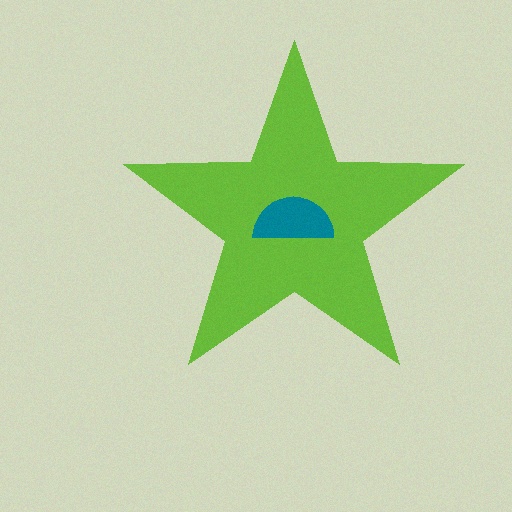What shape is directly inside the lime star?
The teal semicircle.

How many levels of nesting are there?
2.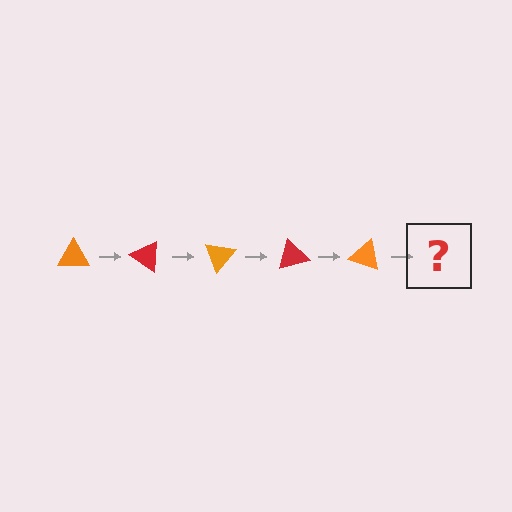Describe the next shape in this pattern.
It should be a red triangle, rotated 175 degrees from the start.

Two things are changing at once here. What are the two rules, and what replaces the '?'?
The two rules are that it rotates 35 degrees each step and the color cycles through orange and red. The '?' should be a red triangle, rotated 175 degrees from the start.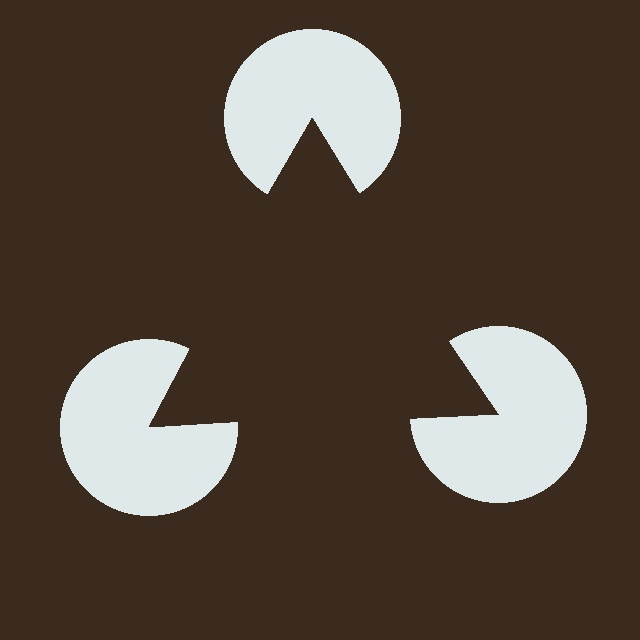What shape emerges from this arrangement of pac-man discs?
An illusory triangle — its edges are inferred from the aligned wedge cuts in the pac-man discs, not physically drawn.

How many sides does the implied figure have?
3 sides.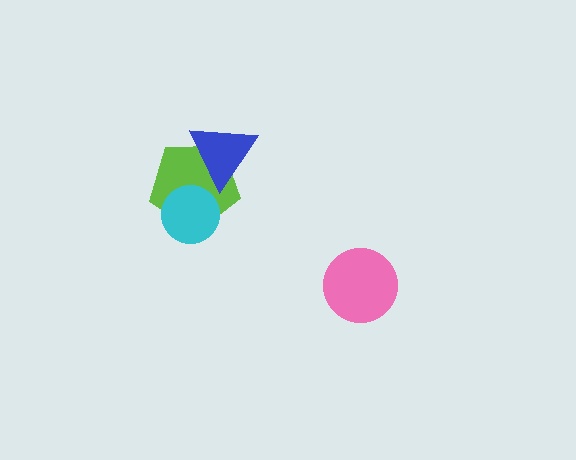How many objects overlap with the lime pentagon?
2 objects overlap with the lime pentagon.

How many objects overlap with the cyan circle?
1 object overlaps with the cyan circle.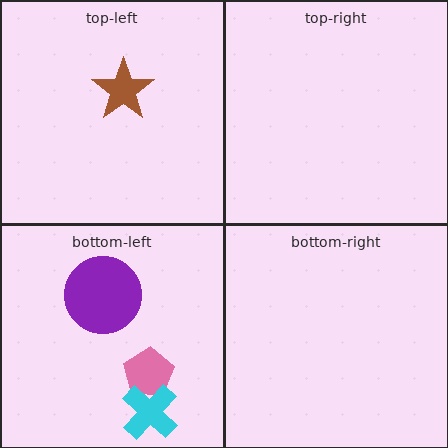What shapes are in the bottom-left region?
The pink pentagon, the cyan cross, the purple circle.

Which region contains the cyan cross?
The bottom-left region.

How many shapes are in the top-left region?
1.